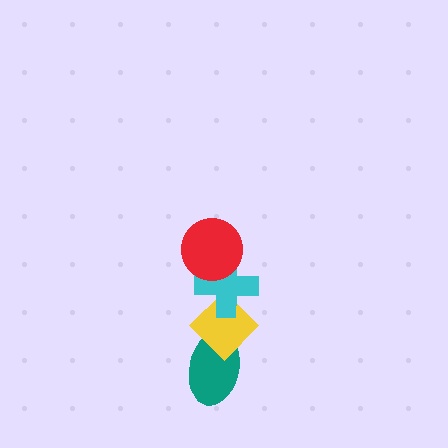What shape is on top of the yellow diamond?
The cyan cross is on top of the yellow diamond.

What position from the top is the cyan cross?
The cyan cross is 2nd from the top.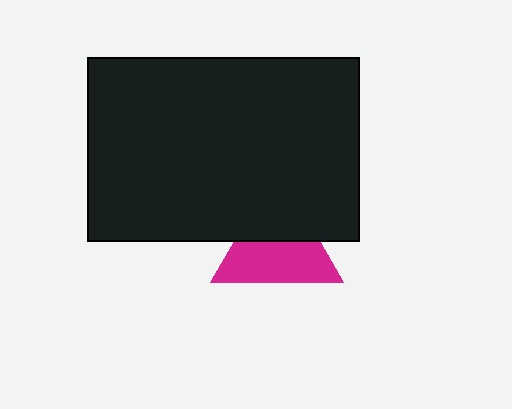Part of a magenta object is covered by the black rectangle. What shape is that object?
It is a triangle.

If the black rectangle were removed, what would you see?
You would see the complete magenta triangle.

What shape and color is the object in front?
The object in front is a black rectangle.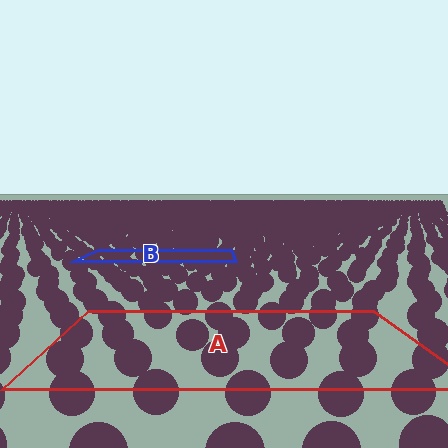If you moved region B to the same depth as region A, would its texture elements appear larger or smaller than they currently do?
They would appear larger. At a closer depth, the same texture elements are projected at a bigger on-screen size.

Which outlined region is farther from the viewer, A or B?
Region B is farther from the viewer — the texture elements inside it appear smaller and more densely packed.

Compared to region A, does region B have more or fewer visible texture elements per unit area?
Region B has more texture elements per unit area — they are packed more densely because it is farther away.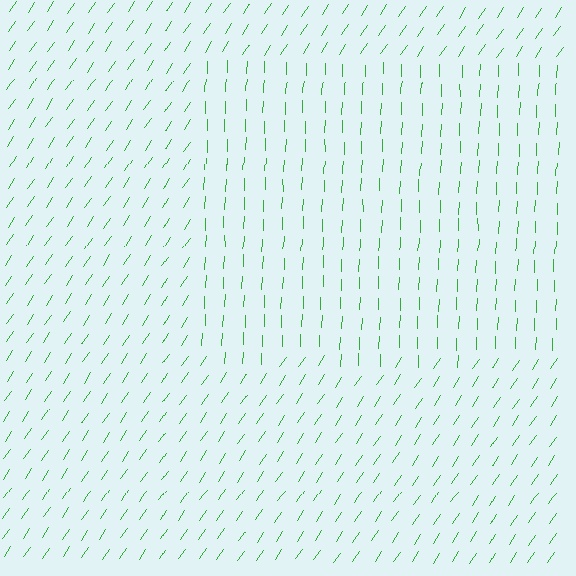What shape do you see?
I see a rectangle.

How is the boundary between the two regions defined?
The boundary is defined purely by a change in line orientation (approximately 32 degrees difference). All lines are the same color and thickness.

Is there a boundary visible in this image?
Yes, there is a texture boundary formed by a change in line orientation.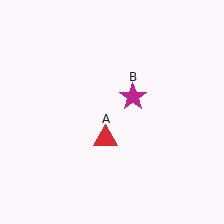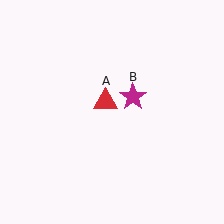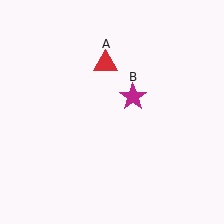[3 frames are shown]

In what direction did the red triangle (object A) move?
The red triangle (object A) moved up.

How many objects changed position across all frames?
1 object changed position: red triangle (object A).